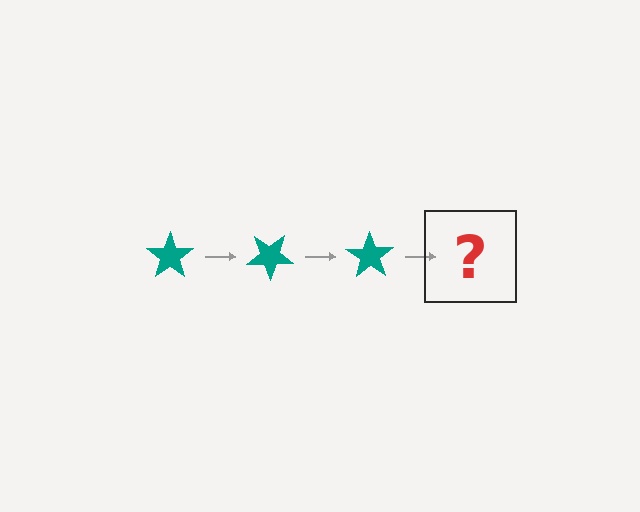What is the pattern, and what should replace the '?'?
The pattern is that the star rotates 35 degrees each step. The '?' should be a teal star rotated 105 degrees.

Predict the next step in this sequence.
The next step is a teal star rotated 105 degrees.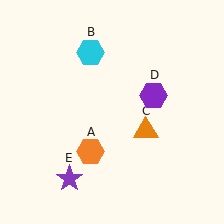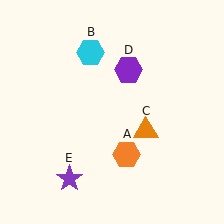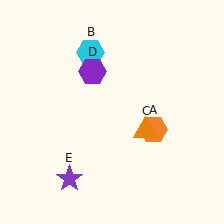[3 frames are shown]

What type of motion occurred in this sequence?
The orange hexagon (object A), purple hexagon (object D) rotated counterclockwise around the center of the scene.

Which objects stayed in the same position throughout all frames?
Cyan hexagon (object B) and orange triangle (object C) and purple star (object E) remained stationary.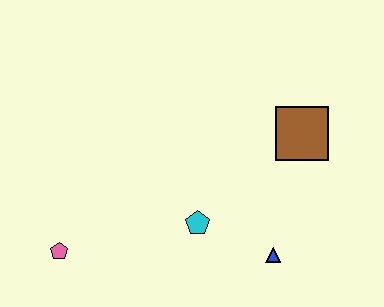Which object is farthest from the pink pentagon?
The brown square is farthest from the pink pentagon.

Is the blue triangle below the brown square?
Yes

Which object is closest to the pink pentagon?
The cyan pentagon is closest to the pink pentagon.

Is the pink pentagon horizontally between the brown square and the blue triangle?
No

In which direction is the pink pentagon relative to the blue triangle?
The pink pentagon is to the left of the blue triangle.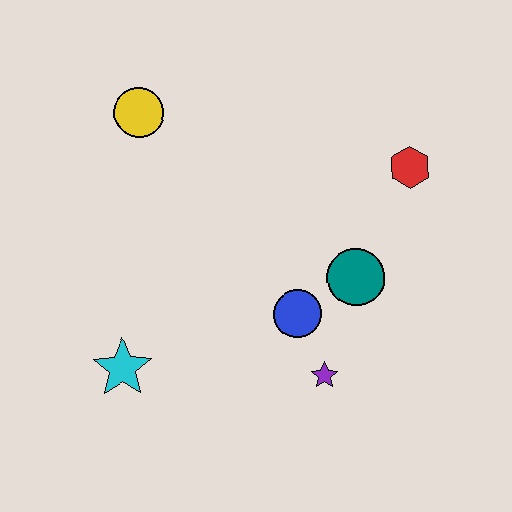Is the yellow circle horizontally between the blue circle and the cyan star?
Yes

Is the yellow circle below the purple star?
No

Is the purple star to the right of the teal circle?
No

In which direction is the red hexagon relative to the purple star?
The red hexagon is above the purple star.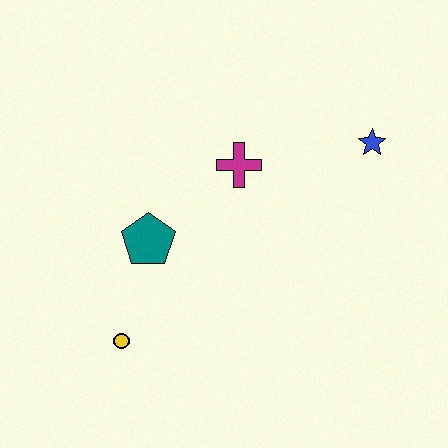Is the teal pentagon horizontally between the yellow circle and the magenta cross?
Yes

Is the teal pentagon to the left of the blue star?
Yes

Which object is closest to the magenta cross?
The teal pentagon is closest to the magenta cross.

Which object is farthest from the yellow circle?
The blue star is farthest from the yellow circle.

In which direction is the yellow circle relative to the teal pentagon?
The yellow circle is below the teal pentagon.